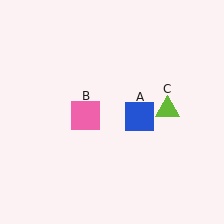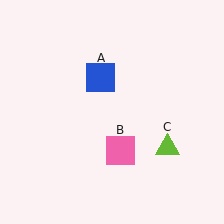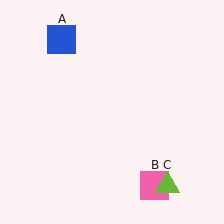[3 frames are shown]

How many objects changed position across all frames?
3 objects changed position: blue square (object A), pink square (object B), lime triangle (object C).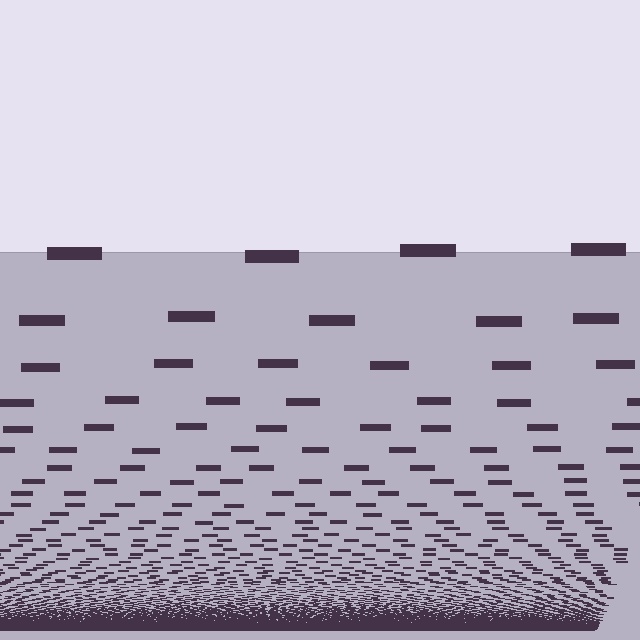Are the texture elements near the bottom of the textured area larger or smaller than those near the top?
Smaller. The gradient is inverted — elements near the bottom are smaller and denser.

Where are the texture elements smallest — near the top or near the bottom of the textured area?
Near the bottom.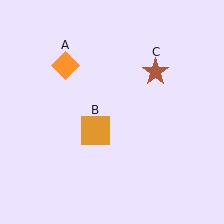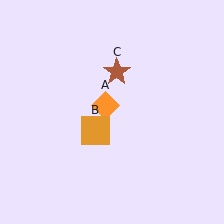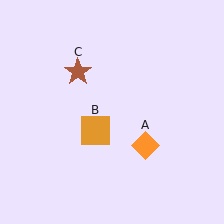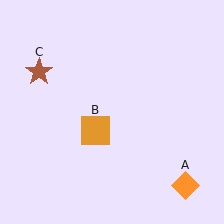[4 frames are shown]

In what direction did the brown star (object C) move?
The brown star (object C) moved left.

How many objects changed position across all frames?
2 objects changed position: orange diamond (object A), brown star (object C).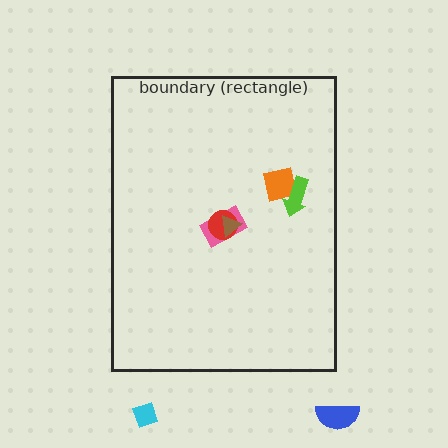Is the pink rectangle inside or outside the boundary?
Inside.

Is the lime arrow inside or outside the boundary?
Inside.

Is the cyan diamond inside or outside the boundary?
Outside.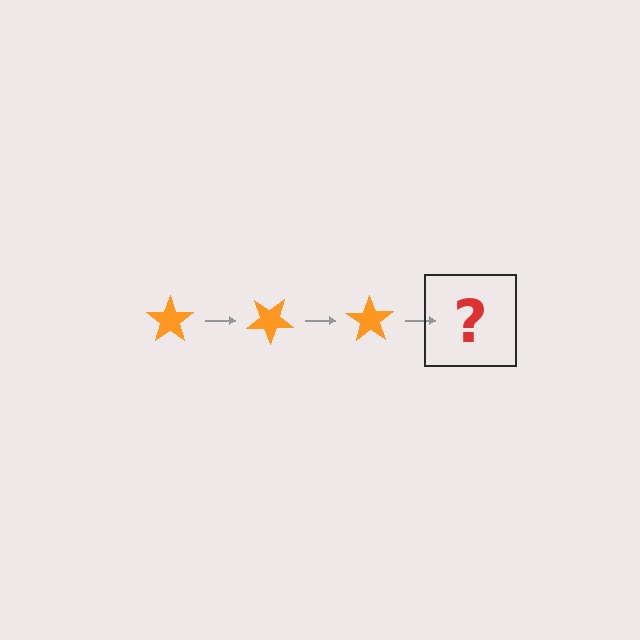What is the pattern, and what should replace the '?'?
The pattern is that the star rotates 35 degrees each step. The '?' should be an orange star rotated 105 degrees.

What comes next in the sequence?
The next element should be an orange star rotated 105 degrees.